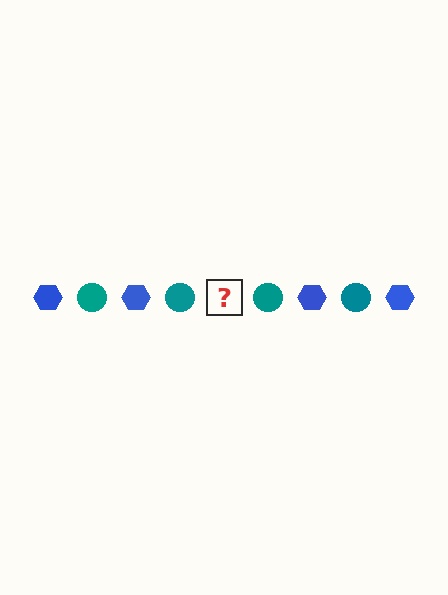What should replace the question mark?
The question mark should be replaced with a blue hexagon.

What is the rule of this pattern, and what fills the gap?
The rule is that the pattern alternates between blue hexagon and teal circle. The gap should be filled with a blue hexagon.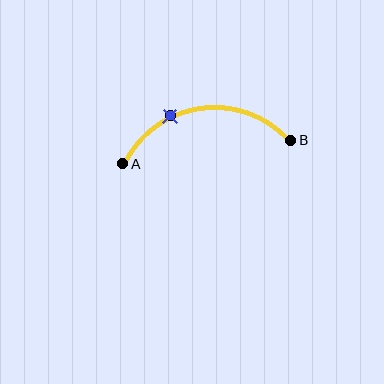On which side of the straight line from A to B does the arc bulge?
The arc bulges above the straight line connecting A and B.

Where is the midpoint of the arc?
The arc midpoint is the point on the curve farthest from the straight line joining A and B. It sits above that line.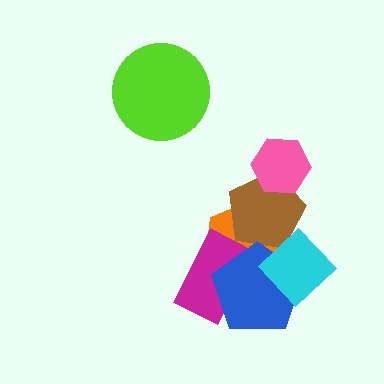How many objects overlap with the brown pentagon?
4 objects overlap with the brown pentagon.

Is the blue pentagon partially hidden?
Yes, it is partially covered by another shape.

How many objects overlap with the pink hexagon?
1 object overlaps with the pink hexagon.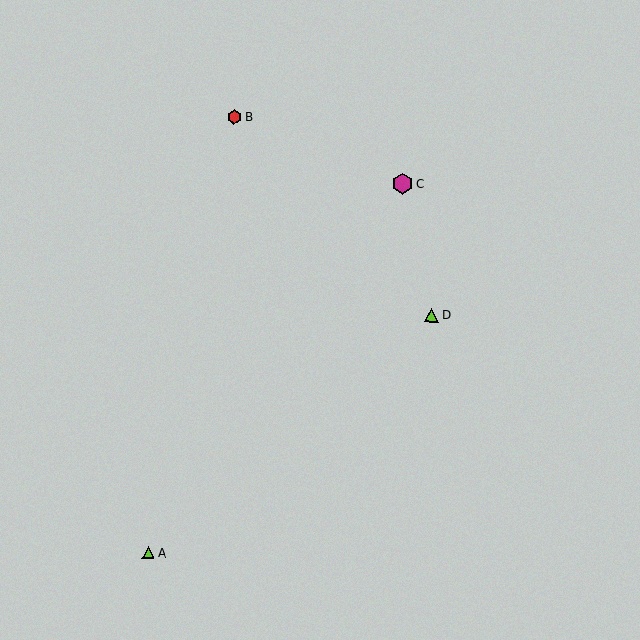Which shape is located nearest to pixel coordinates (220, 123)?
The red hexagon (labeled B) at (234, 117) is nearest to that location.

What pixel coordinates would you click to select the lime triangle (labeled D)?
Click at (432, 315) to select the lime triangle D.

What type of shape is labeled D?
Shape D is a lime triangle.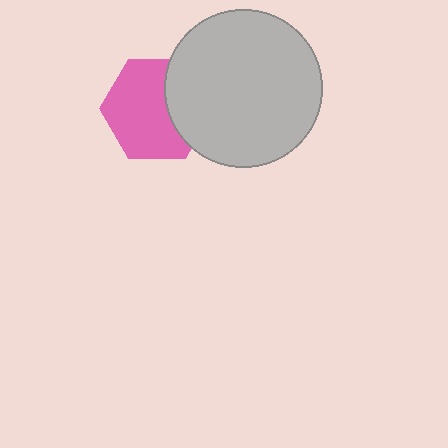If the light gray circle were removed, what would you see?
You would see the complete pink hexagon.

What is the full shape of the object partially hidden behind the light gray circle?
The partially hidden object is a pink hexagon.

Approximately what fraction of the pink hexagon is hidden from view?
Roughly 32% of the pink hexagon is hidden behind the light gray circle.